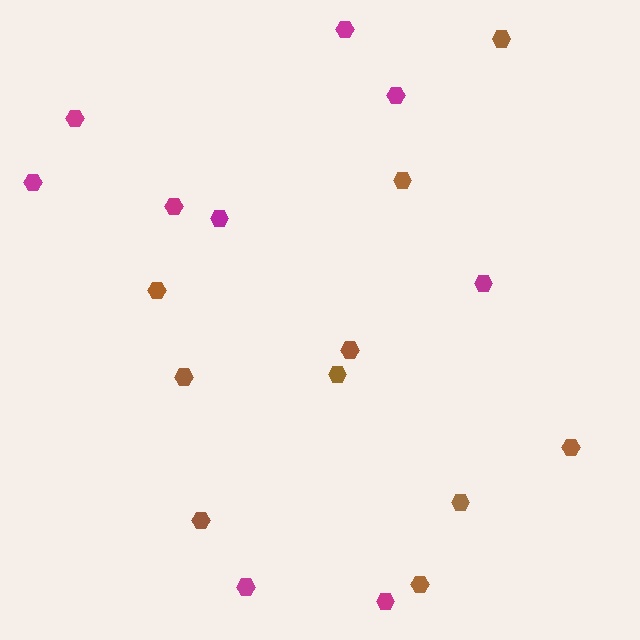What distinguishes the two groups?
There are 2 groups: one group of magenta hexagons (9) and one group of brown hexagons (10).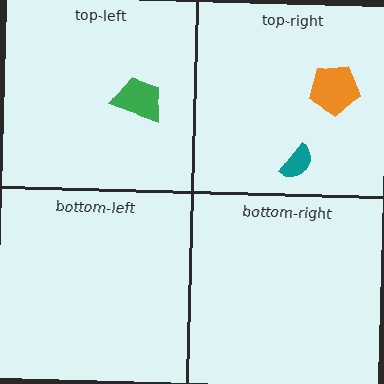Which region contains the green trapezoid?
The top-left region.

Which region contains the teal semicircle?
The top-right region.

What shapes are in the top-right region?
The orange pentagon, the teal semicircle.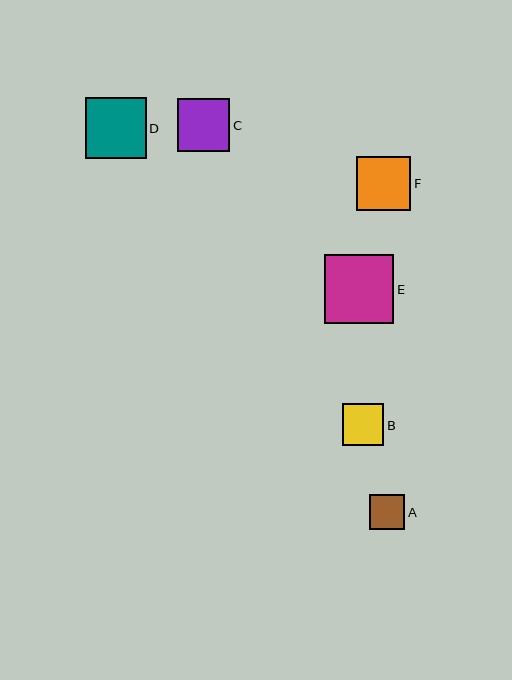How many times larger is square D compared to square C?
Square D is approximately 1.1 times the size of square C.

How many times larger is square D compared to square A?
Square D is approximately 1.7 times the size of square A.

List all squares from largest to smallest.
From largest to smallest: E, D, F, C, B, A.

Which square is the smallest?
Square A is the smallest with a size of approximately 35 pixels.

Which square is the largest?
Square E is the largest with a size of approximately 69 pixels.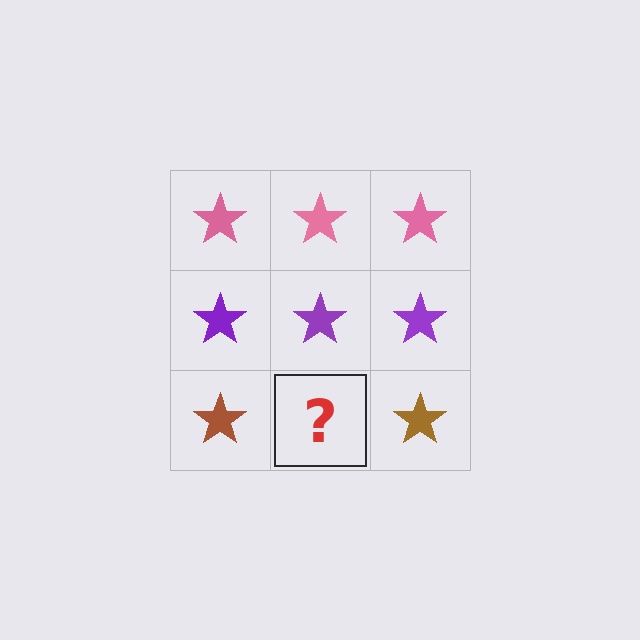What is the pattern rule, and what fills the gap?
The rule is that each row has a consistent color. The gap should be filled with a brown star.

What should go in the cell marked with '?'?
The missing cell should contain a brown star.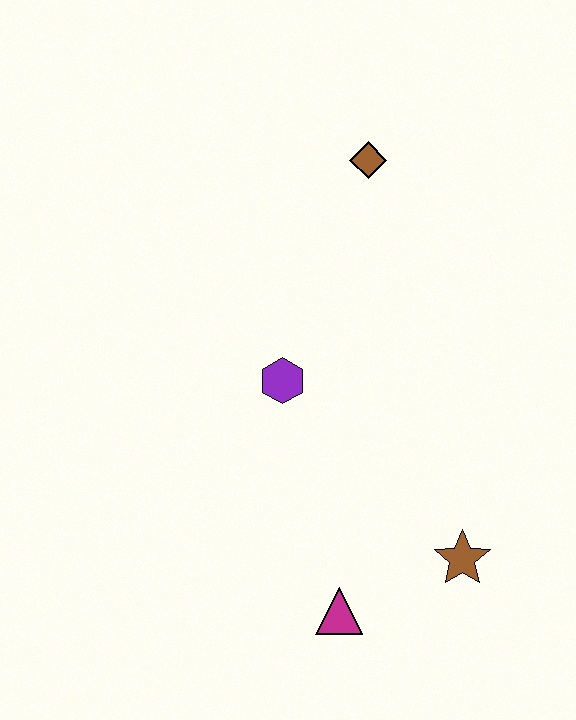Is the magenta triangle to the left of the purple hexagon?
No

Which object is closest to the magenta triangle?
The brown star is closest to the magenta triangle.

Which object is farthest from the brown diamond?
The magenta triangle is farthest from the brown diamond.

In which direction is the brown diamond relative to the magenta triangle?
The brown diamond is above the magenta triangle.